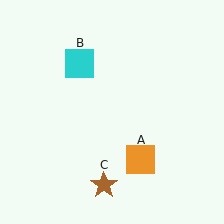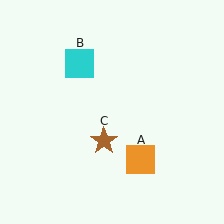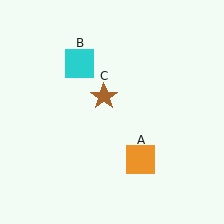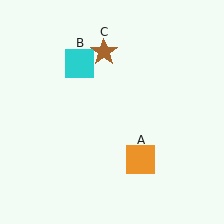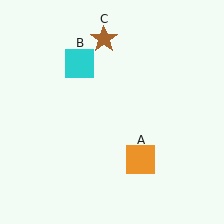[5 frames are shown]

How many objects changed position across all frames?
1 object changed position: brown star (object C).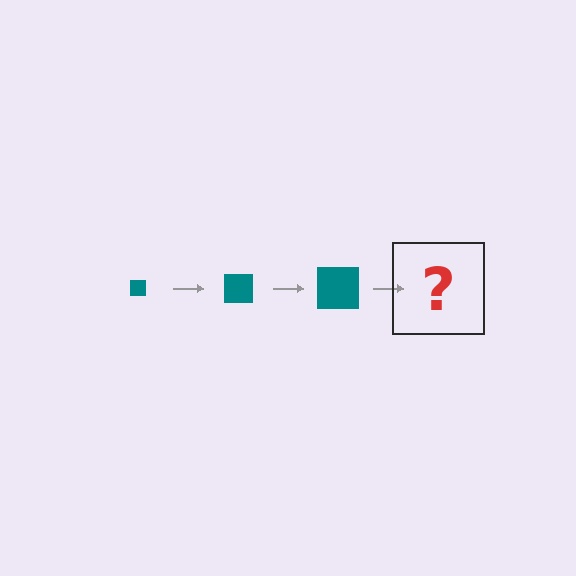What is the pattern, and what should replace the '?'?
The pattern is that the square gets progressively larger each step. The '?' should be a teal square, larger than the previous one.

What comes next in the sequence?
The next element should be a teal square, larger than the previous one.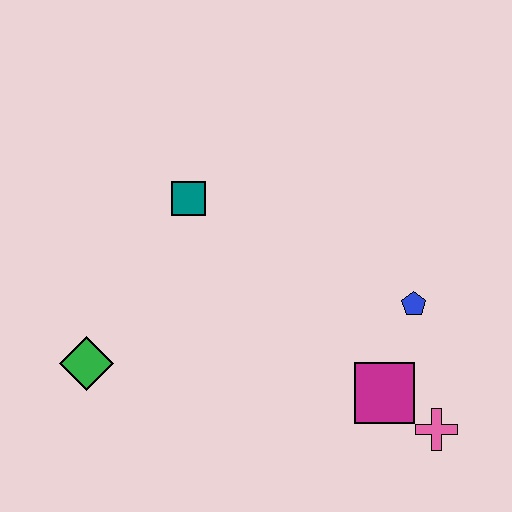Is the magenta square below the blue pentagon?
Yes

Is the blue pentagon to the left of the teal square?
No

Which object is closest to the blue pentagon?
The magenta square is closest to the blue pentagon.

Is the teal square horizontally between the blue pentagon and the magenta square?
No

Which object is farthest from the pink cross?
The green diamond is farthest from the pink cross.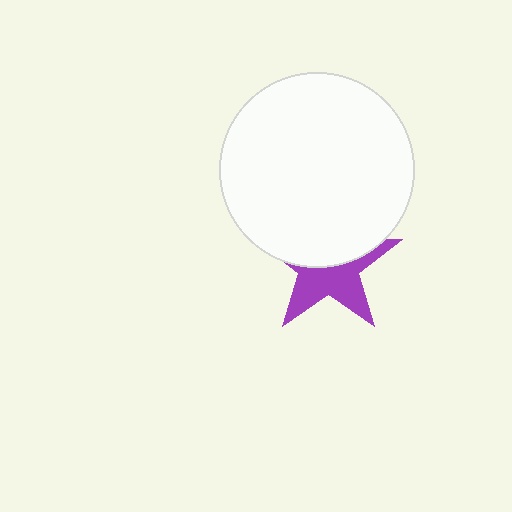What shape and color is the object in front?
The object in front is a white circle.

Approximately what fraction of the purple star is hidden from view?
Roughly 50% of the purple star is hidden behind the white circle.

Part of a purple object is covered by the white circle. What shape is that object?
It is a star.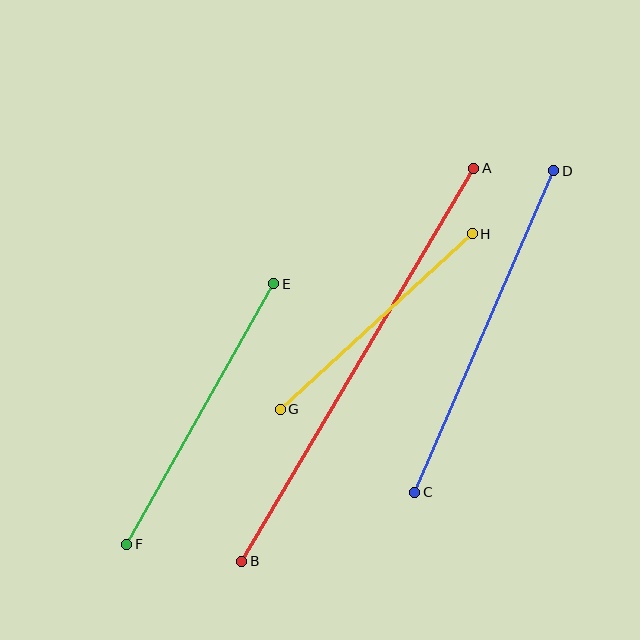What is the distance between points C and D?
The distance is approximately 350 pixels.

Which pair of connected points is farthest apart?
Points A and B are farthest apart.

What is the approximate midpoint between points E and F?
The midpoint is at approximately (200, 414) pixels.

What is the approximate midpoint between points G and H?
The midpoint is at approximately (376, 322) pixels.